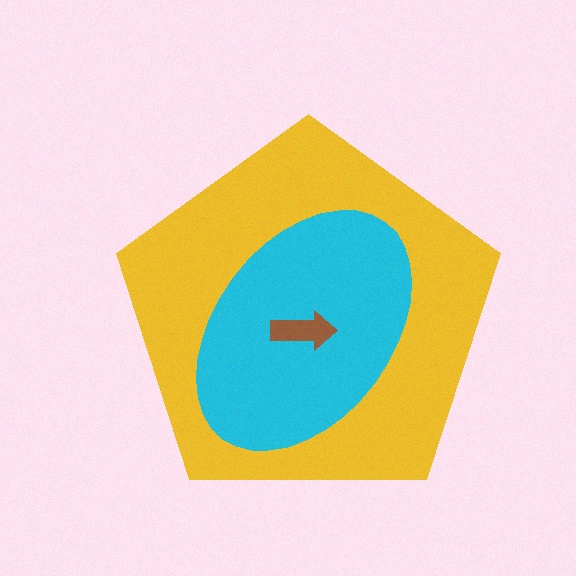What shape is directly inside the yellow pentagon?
The cyan ellipse.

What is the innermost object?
The brown arrow.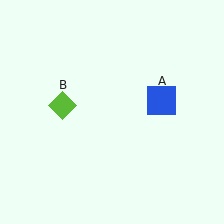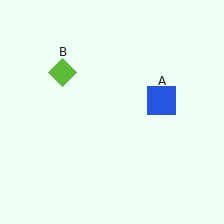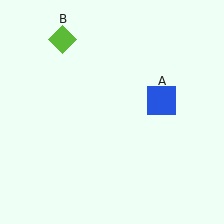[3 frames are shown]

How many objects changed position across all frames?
1 object changed position: lime diamond (object B).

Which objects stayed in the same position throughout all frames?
Blue square (object A) remained stationary.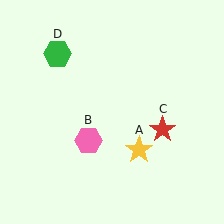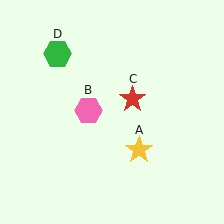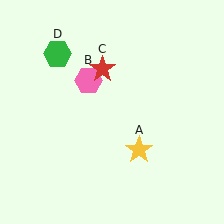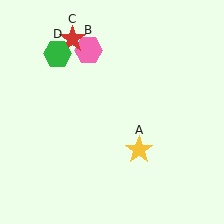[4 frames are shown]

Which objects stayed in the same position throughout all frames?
Yellow star (object A) and green hexagon (object D) remained stationary.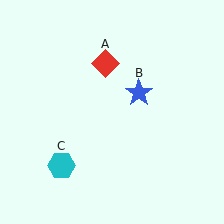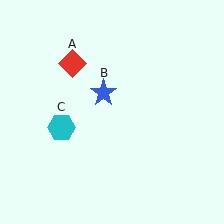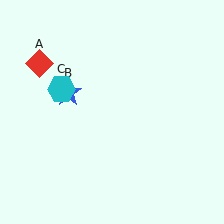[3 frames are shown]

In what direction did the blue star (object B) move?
The blue star (object B) moved left.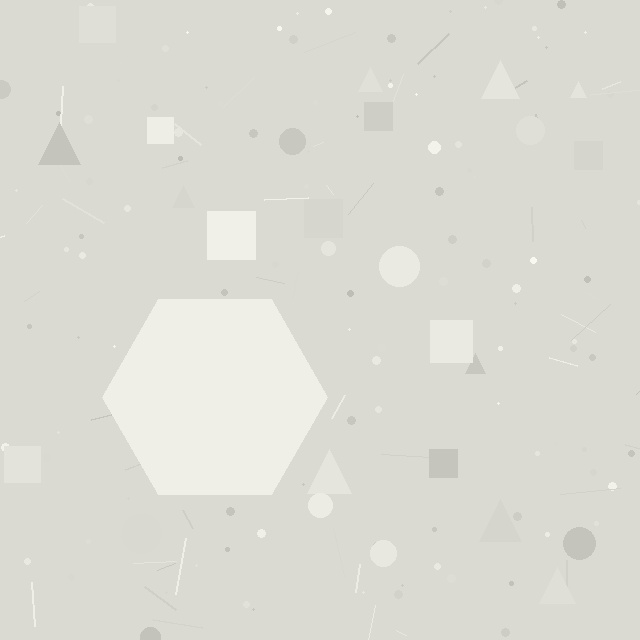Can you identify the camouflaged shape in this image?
The camouflaged shape is a hexagon.